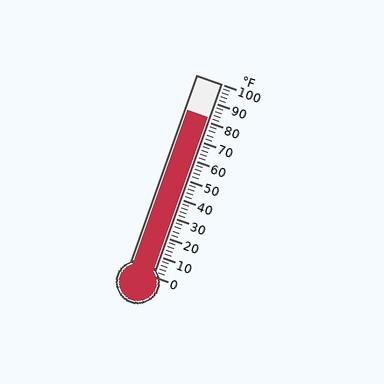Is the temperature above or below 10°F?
The temperature is above 10°F.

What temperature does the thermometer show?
The thermometer shows approximately 82°F.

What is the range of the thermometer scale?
The thermometer scale ranges from 0°F to 100°F.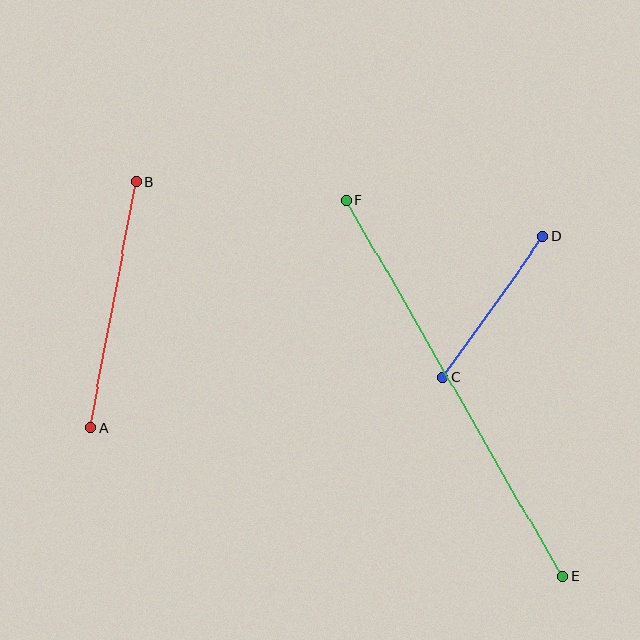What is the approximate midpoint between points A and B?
The midpoint is at approximately (113, 305) pixels.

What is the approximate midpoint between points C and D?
The midpoint is at approximately (493, 307) pixels.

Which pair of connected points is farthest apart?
Points E and F are farthest apart.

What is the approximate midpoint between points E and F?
The midpoint is at approximately (454, 388) pixels.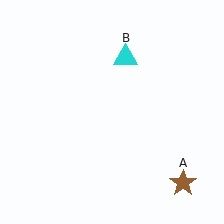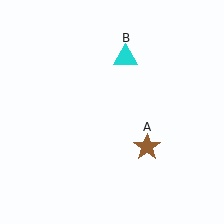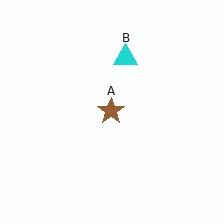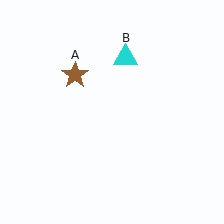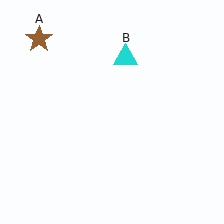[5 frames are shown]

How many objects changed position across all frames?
1 object changed position: brown star (object A).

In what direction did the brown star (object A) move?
The brown star (object A) moved up and to the left.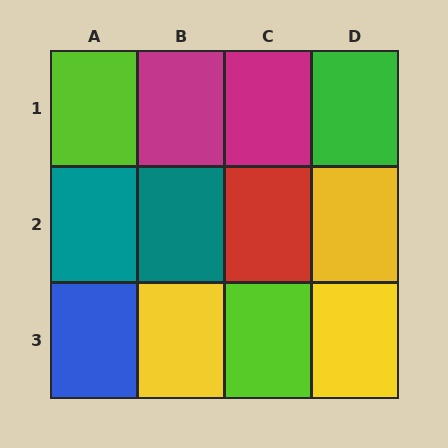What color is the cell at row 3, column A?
Blue.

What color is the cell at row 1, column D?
Green.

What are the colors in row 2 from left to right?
Teal, teal, red, yellow.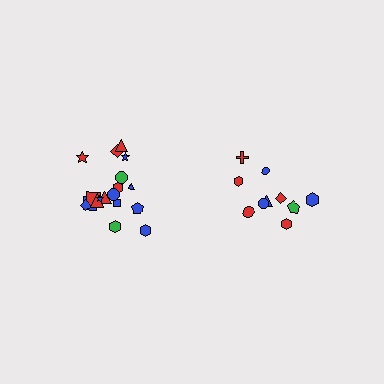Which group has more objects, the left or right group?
The left group.